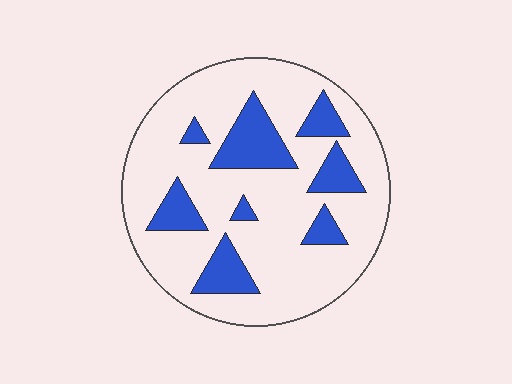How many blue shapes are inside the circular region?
8.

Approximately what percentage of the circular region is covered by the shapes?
Approximately 20%.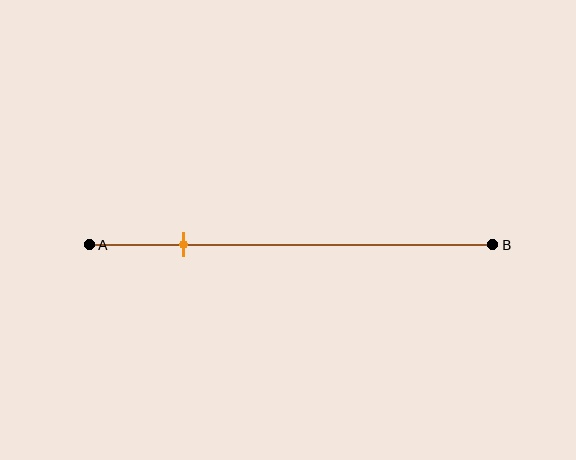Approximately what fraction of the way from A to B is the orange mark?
The orange mark is approximately 25% of the way from A to B.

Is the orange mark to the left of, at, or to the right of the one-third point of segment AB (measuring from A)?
The orange mark is to the left of the one-third point of segment AB.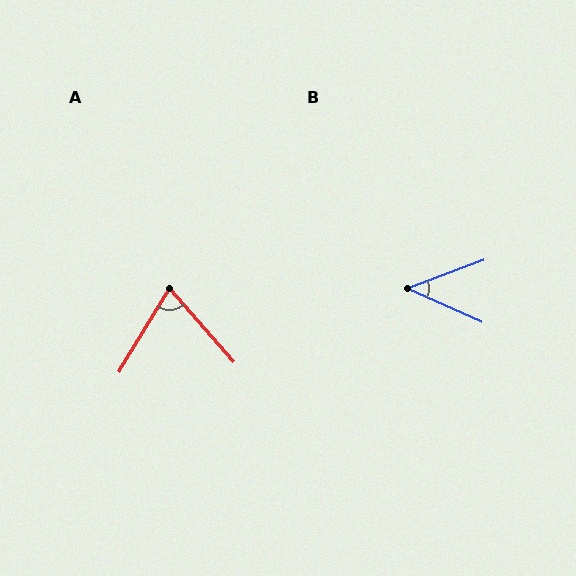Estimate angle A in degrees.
Approximately 73 degrees.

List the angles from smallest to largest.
B (44°), A (73°).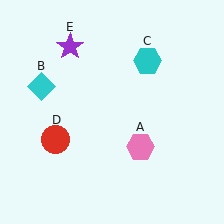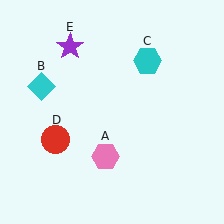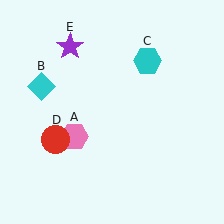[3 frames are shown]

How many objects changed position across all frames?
1 object changed position: pink hexagon (object A).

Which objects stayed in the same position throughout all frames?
Cyan diamond (object B) and cyan hexagon (object C) and red circle (object D) and purple star (object E) remained stationary.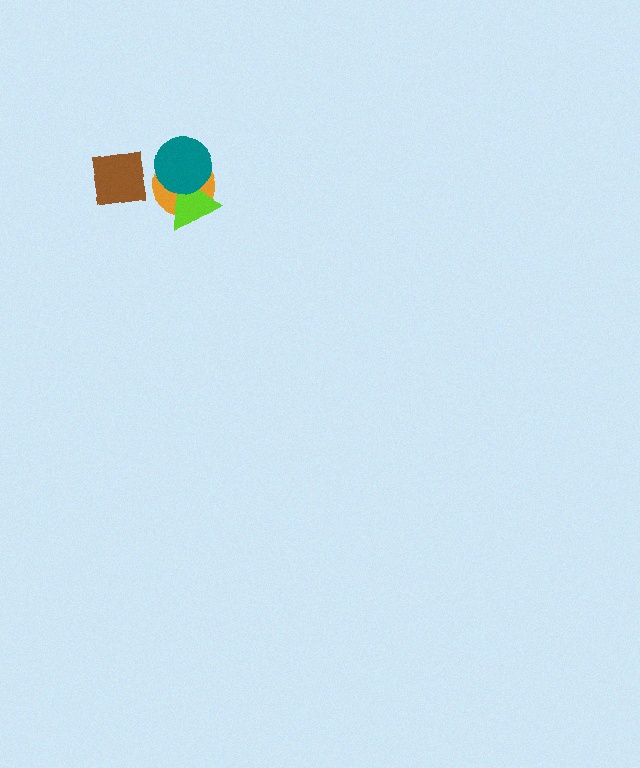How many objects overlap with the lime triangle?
2 objects overlap with the lime triangle.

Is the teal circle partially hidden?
No, no other shape covers it.